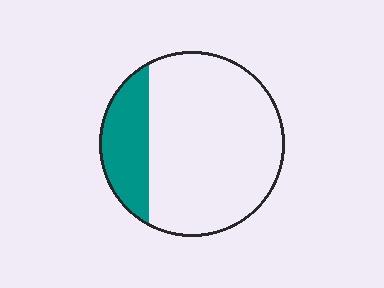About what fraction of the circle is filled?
About one fifth (1/5).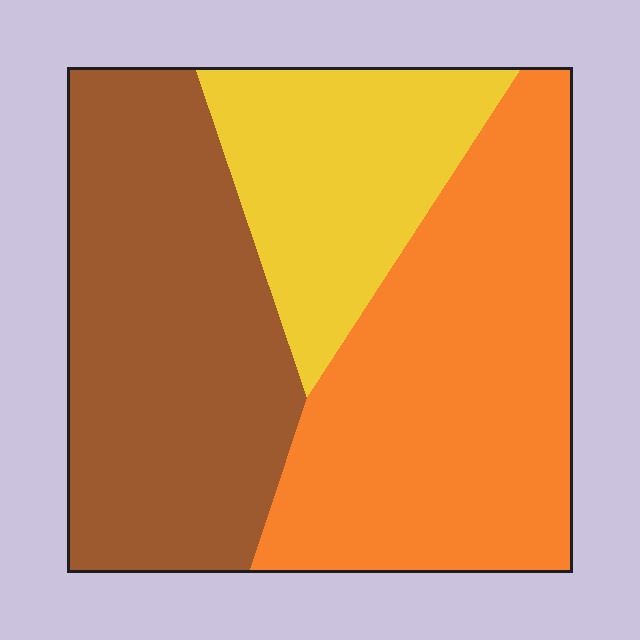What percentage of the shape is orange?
Orange takes up about two fifths (2/5) of the shape.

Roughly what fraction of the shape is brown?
Brown takes up about three eighths (3/8) of the shape.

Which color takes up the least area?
Yellow, at roughly 20%.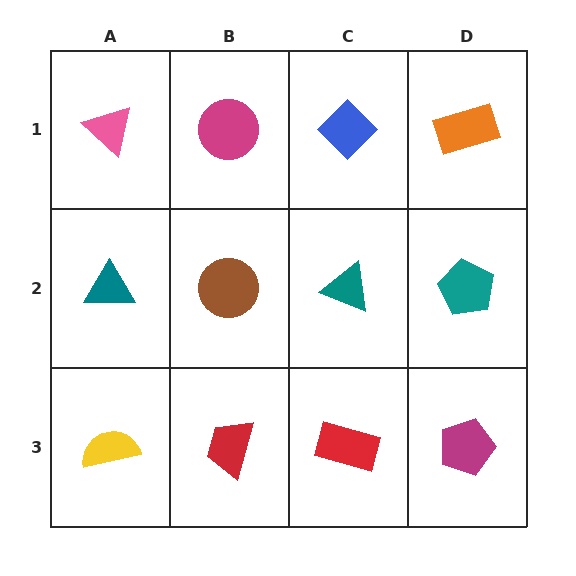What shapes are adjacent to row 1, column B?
A brown circle (row 2, column B), a pink triangle (row 1, column A), a blue diamond (row 1, column C).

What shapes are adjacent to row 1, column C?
A teal triangle (row 2, column C), a magenta circle (row 1, column B), an orange rectangle (row 1, column D).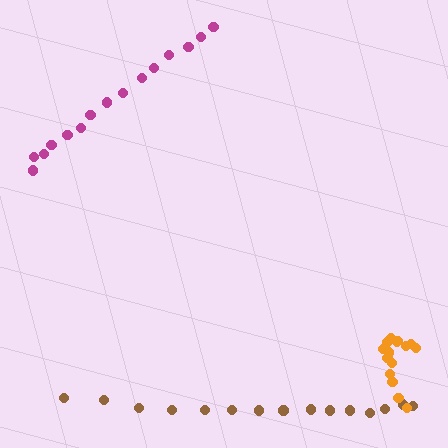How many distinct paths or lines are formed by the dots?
There are 3 distinct paths.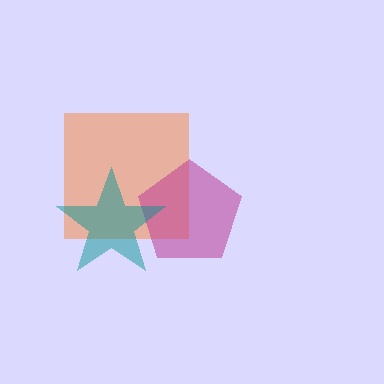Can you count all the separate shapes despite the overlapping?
Yes, there are 3 separate shapes.